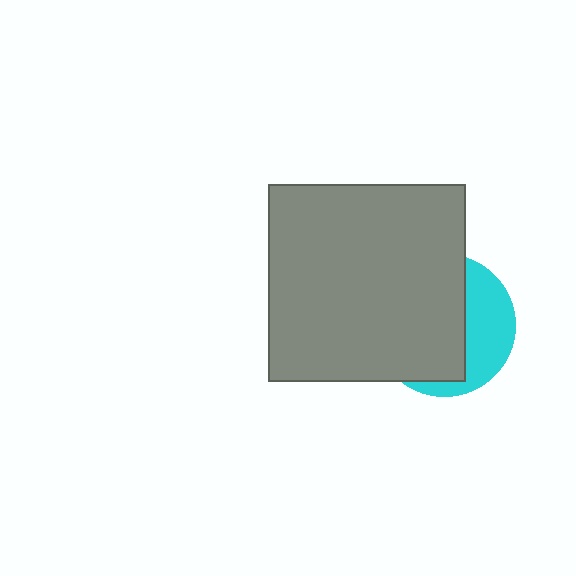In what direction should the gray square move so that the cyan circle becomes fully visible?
The gray square should move left. That is the shortest direction to clear the overlap and leave the cyan circle fully visible.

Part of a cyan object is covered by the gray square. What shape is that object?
It is a circle.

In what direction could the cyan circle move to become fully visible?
The cyan circle could move right. That would shift it out from behind the gray square entirely.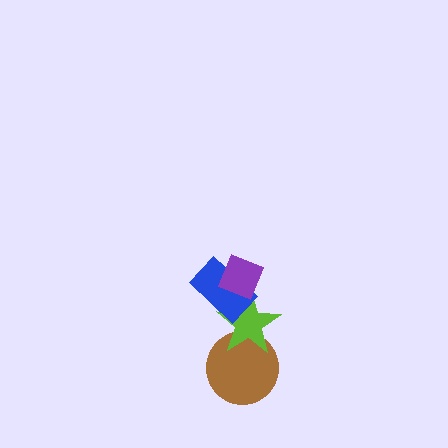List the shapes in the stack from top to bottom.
From top to bottom: the purple diamond, the blue rectangle, the lime star, the brown circle.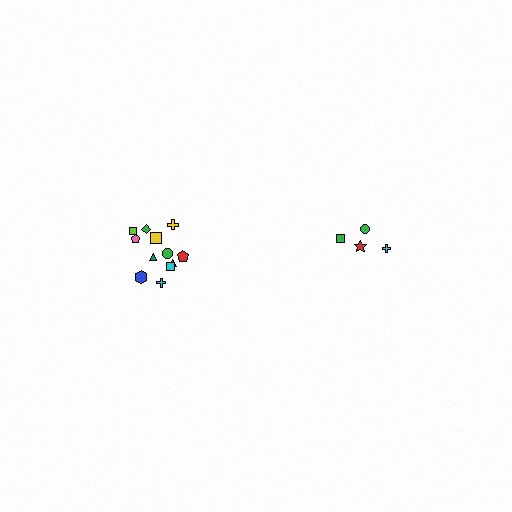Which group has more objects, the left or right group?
The left group.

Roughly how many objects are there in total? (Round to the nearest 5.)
Roughly 15 objects in total.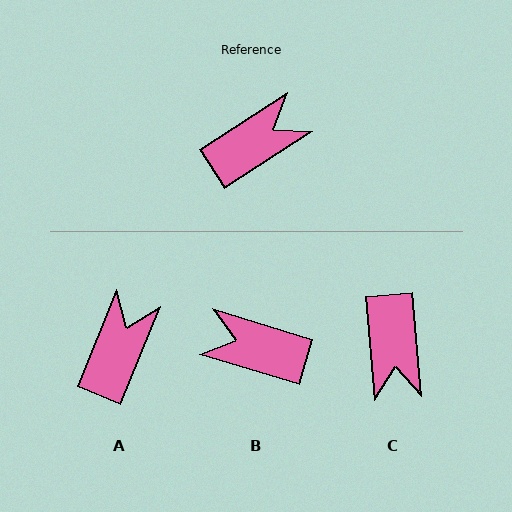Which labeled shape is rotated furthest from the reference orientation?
B, about 130 degrees away.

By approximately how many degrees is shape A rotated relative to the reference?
Approximately 35 degrees counter-clockwise.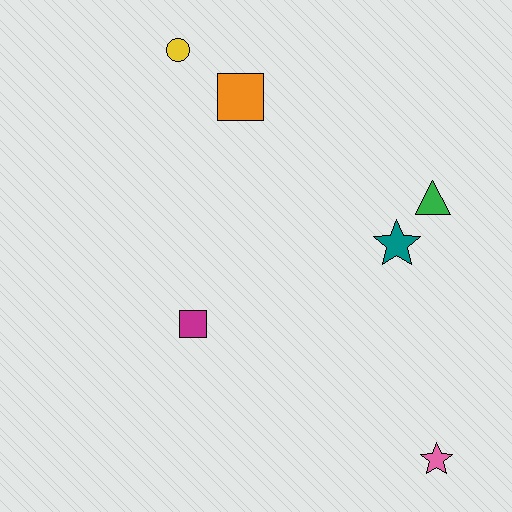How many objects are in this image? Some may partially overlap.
There are 6 objects.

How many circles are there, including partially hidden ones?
There is 1 circle.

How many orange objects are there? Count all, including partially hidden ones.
There is 1 orange object.